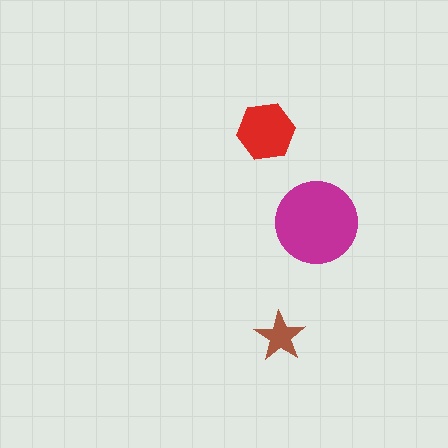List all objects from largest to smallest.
The magenta circle, the red hexagon, the brown star.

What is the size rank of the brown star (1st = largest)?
3rd.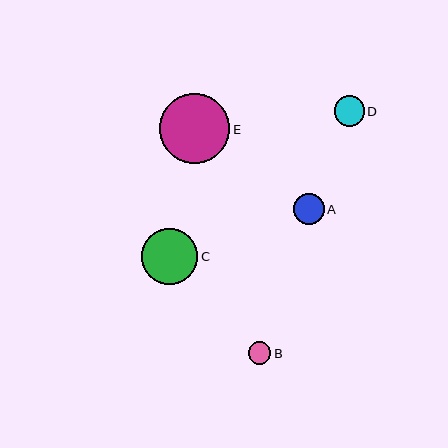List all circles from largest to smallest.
From largest to smallest: E, C, A, D, B.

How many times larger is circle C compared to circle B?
Circle C is approximately 2.5 times the size of circle B.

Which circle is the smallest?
Circle B is the smallest with a size of approximately 23 pixels.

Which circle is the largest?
Circle E is the largest with a size of approximately 70 pixels.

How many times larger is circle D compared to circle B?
Circle D is approximately 1.3 times the size of circle B.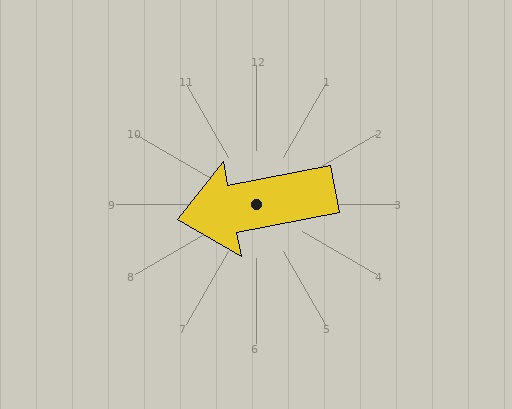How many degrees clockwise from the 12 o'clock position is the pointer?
Approximately 259 degrees.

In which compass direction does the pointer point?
West.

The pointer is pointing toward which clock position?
Roughly 9 o'clock.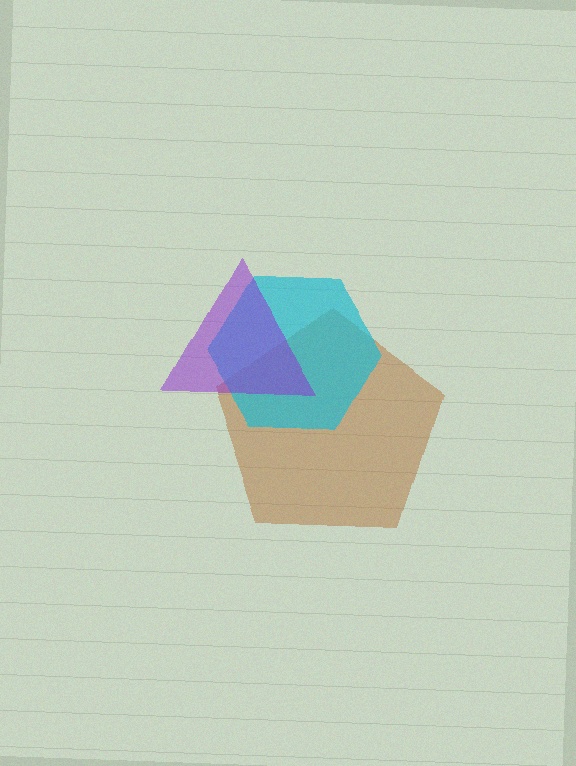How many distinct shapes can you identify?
There are 3 distinct shapes: a brown pentagon, a cyan hexagon, a purple triangle.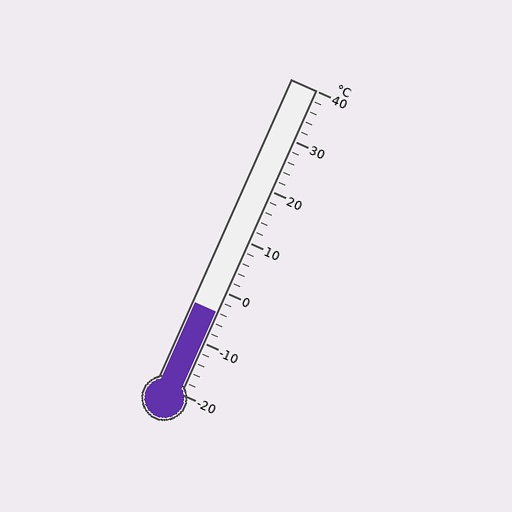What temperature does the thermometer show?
The thermometer shows approximately -4°C.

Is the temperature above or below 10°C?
The temperature is below 10°C.